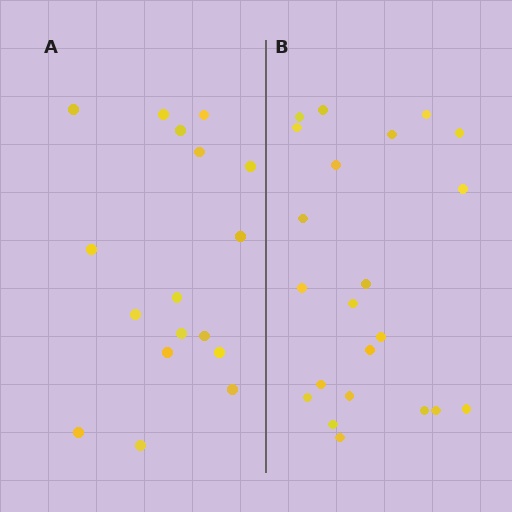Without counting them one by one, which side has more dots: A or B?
Region B (the right region) has more dots.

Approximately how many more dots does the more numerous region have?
Region B has about 5 more dots than region A.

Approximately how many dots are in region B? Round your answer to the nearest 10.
About 20 dots. (The exact count is 22, which rounds to 20.)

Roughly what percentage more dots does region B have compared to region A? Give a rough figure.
About 30% more.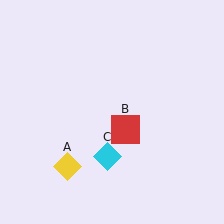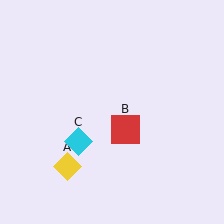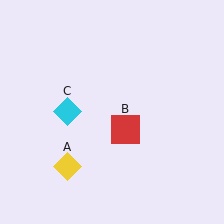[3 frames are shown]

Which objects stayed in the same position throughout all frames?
Yellow diamond (object A) and red square (object B) remained stationary.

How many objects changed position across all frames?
1 object changed position: cyan diamond (object C).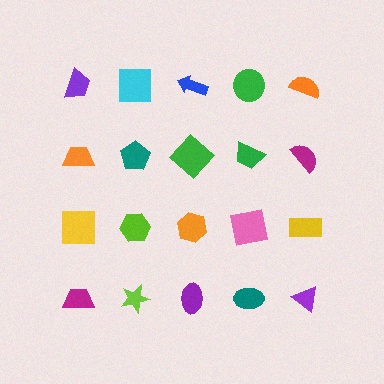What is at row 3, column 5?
A yellow rectangle.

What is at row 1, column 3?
A blue arrow.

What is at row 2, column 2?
A teal pentagon.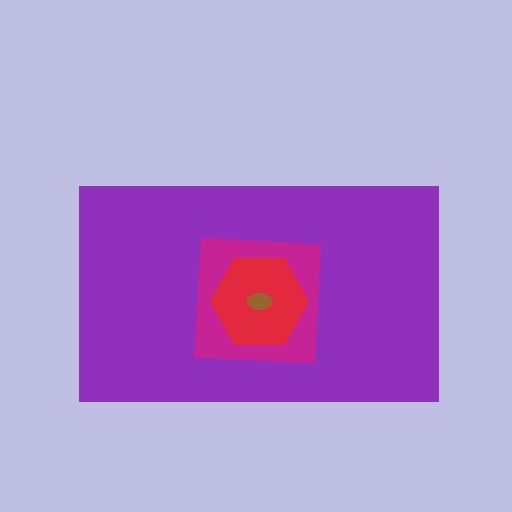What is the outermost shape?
The purple rectangle.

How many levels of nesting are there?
4.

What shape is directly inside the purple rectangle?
The magenta square.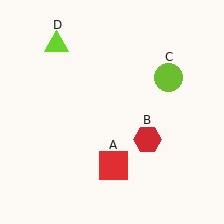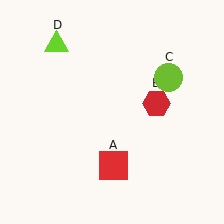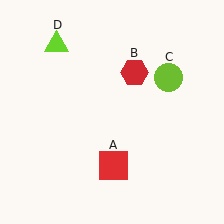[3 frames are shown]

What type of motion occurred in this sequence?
The red hexagon (object B) rotated counterclockwise around the center of the scene.